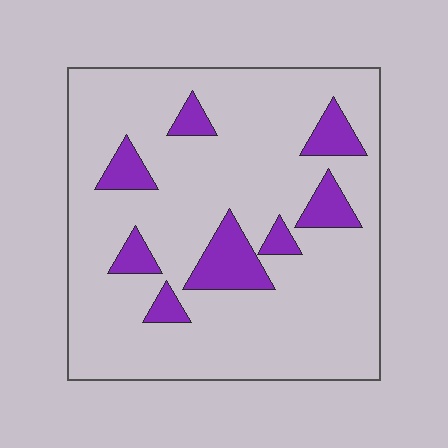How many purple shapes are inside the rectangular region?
8.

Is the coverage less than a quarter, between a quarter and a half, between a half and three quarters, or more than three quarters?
Less than a quarter.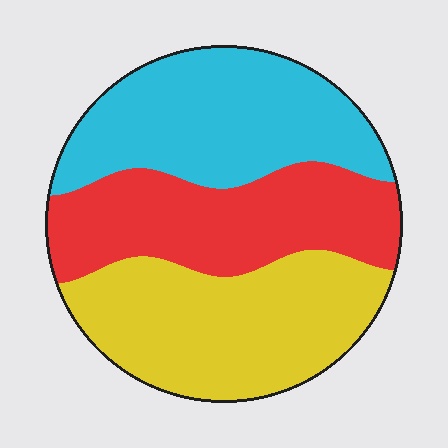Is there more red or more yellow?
Yellow.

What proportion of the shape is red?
Red covers 31% of the shape.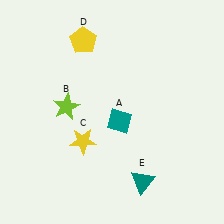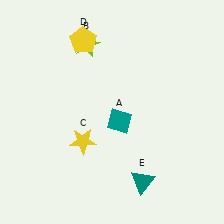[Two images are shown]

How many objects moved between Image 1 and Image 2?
1 object moved between the two images.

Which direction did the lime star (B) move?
The lime star (B) moved up.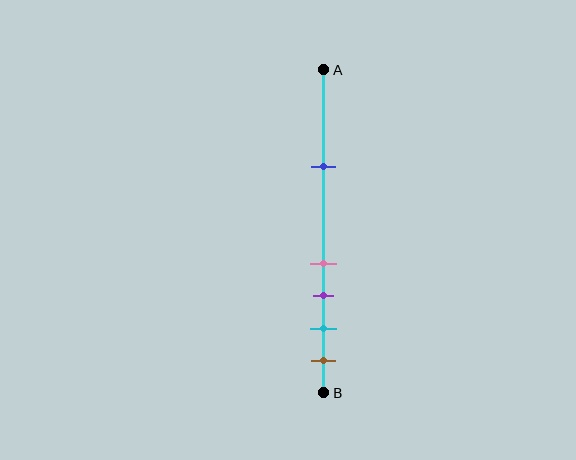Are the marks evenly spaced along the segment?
No, the marks are not evenly spaced.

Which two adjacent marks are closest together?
The pink and purple marks are the closest adjacent pair.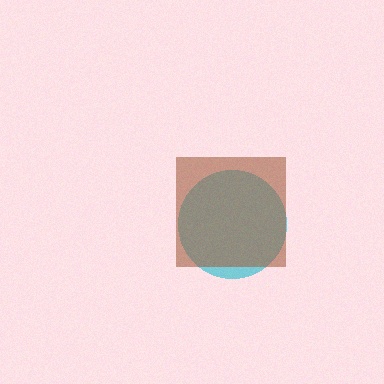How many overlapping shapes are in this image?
There are 2 overlapping shapes in the image.